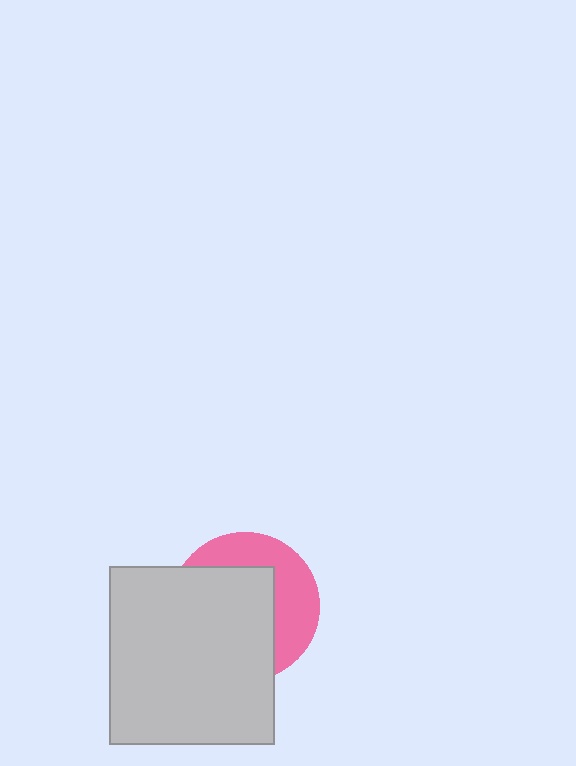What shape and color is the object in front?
The object in front is a light gray rectangle.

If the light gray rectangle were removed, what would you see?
You would see the complete pink circle.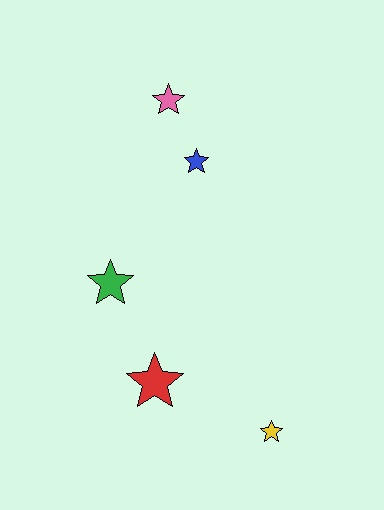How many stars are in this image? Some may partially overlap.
There are 5 stars.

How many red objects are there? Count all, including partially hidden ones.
There is 1 red object.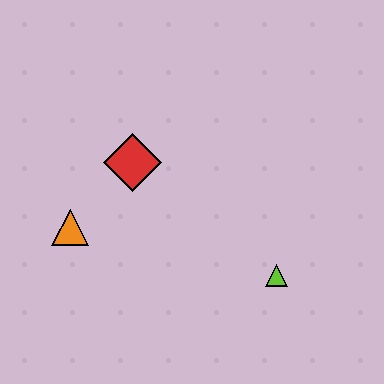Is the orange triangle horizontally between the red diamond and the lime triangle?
No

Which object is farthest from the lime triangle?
The orange triangle is farthest from the lime triangle.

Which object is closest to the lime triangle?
The red diamond is closest to the lime triangle.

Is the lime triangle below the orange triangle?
Yes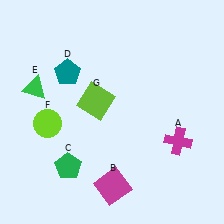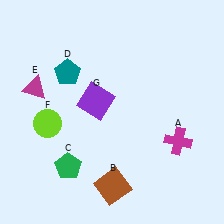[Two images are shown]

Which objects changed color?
B changed from magenta to brown. E changed from green to magenta. G changed from lime to purple.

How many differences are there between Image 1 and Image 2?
There are 3 differences between the two images.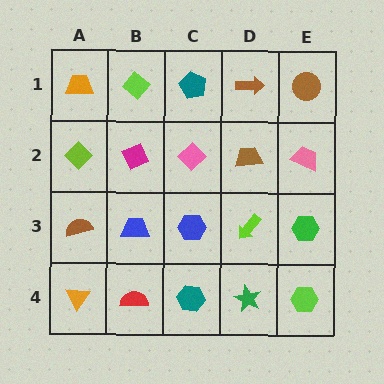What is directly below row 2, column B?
A blue trapezoid.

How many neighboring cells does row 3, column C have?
4.